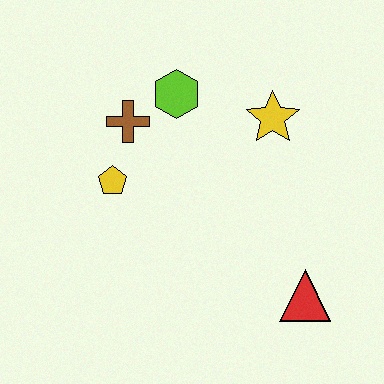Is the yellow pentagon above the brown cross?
No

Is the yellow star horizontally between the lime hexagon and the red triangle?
Yes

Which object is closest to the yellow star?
The lime hexagon is closest to the yellow star.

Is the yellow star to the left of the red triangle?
Yes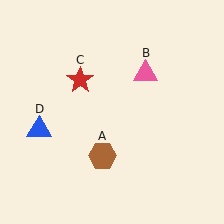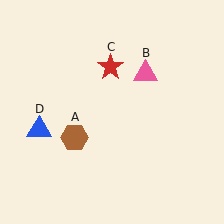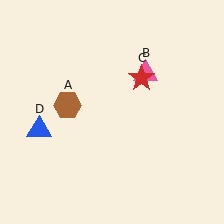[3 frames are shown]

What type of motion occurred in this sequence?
The brown hexagon (object A), red star (object C) rotated clockwise around the center of the scene.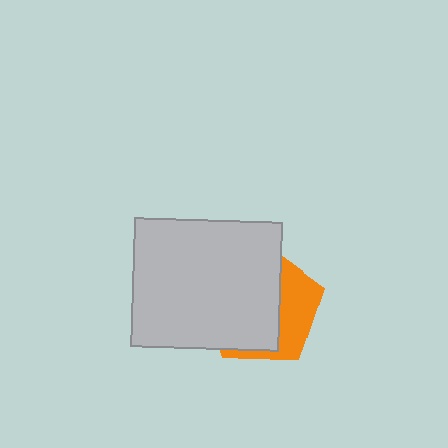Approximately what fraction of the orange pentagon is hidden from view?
Roughly 66% of the orange pentagon is hidden behind the light gray rectangle.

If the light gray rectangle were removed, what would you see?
You would see the complete orange pentagon.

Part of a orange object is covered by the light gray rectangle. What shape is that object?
It is a pentagon.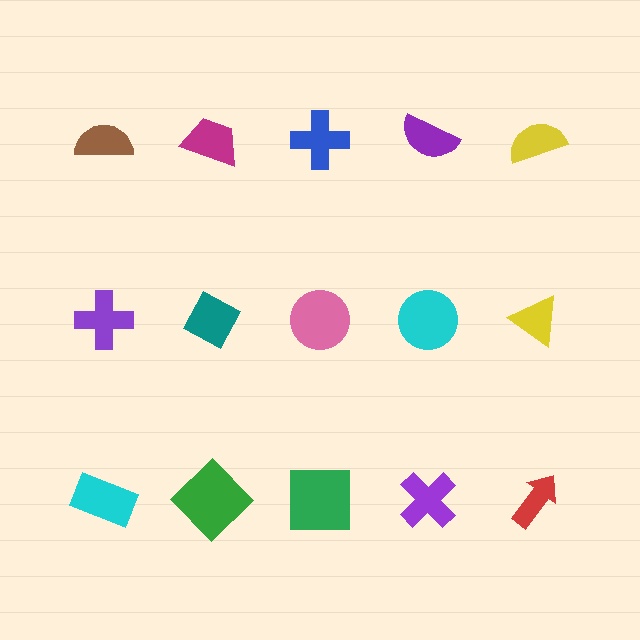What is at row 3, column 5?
A red arrow.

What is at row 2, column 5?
A yellow triangle.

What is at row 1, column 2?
A magenta trapezoid.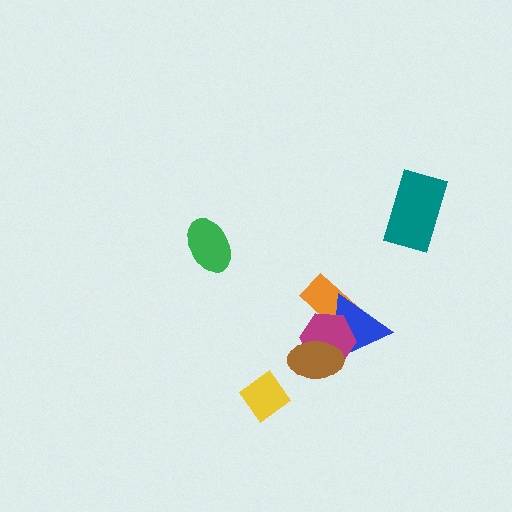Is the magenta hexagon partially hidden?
Yes, it is partially covered by another shape.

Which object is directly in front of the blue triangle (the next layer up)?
The magenta hexagon is directly in front of the blue triangle.